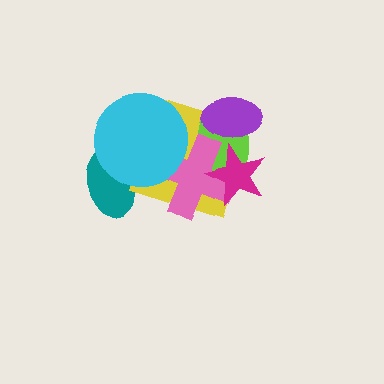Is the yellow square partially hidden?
Yes, it is partially covered by another shape.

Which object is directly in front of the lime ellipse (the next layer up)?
The pink cross is directly in front of the lime ellipse.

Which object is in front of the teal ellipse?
The cyan circle is in front of the teal ellipse.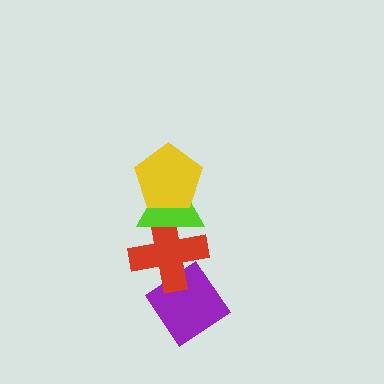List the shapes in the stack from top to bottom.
From top to bottom: the yellow pentagon, the lime triangle, the red cross, the purple diamond.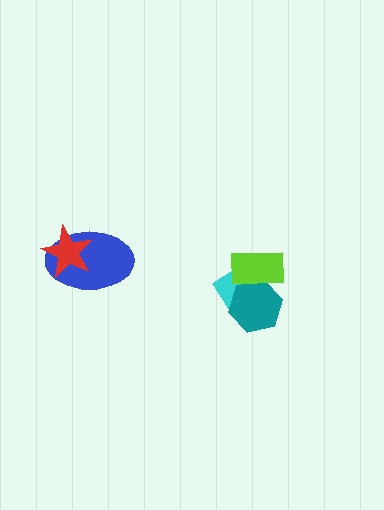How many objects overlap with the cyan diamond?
2 objects overlap with the cyan diamond.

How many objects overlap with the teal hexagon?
2 objects overlap with the teal hexagon.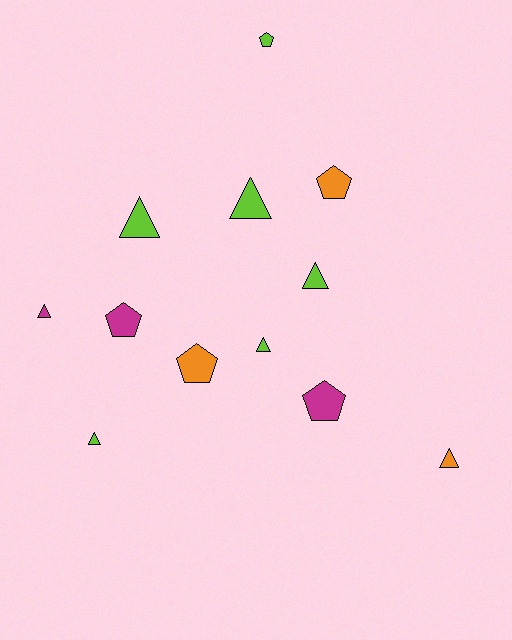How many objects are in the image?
There are 12 objects.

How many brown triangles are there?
There are no brown triangles.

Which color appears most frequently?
Lime, with 6 objects.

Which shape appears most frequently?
Triangle, with 7 objects.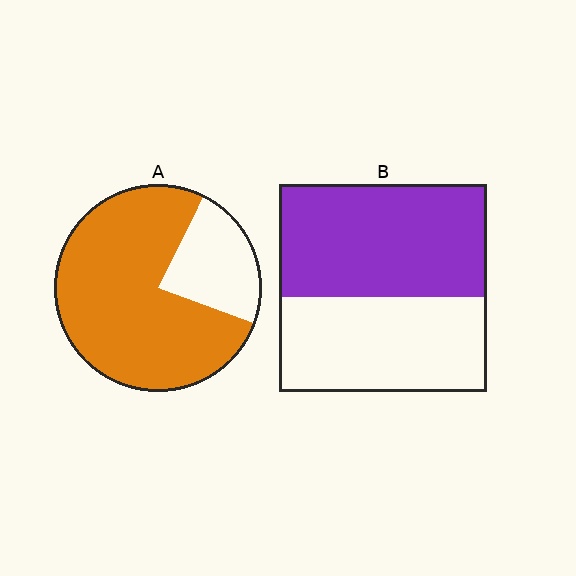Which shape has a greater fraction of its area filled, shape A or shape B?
Shape A.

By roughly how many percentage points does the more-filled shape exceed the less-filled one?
By roughly 20 percentage points (A over B).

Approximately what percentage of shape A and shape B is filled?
A is approximately 75% and B is approximately 55%.